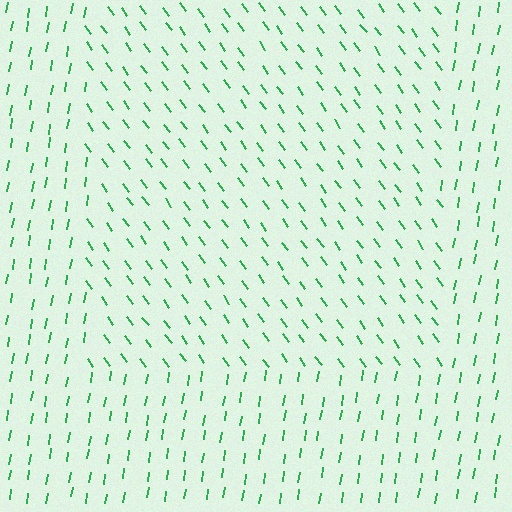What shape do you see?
I see a rectangle.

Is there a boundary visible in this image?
Yes, there is a texture boundary formed by a change in line orientation.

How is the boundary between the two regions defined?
The boundary is defined purely by a change in line orientation (approximately 45 degrees difference). All lines are the same color and thickness.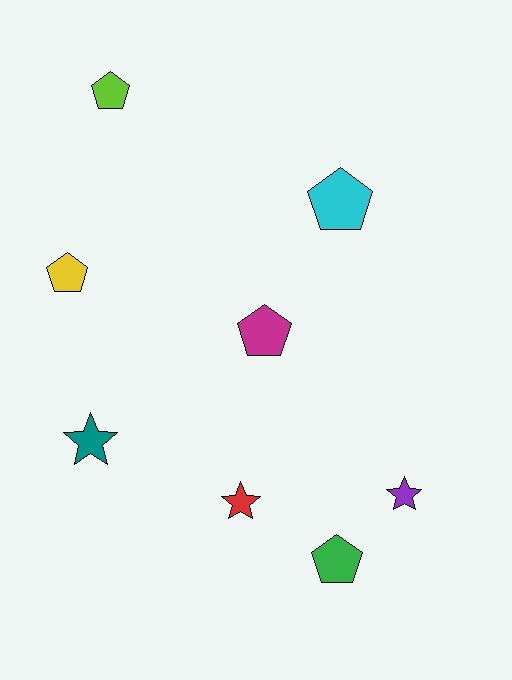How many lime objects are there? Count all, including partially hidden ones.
There is 1 lime object.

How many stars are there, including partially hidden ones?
There are 3 stars.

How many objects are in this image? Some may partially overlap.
There are 8 objects.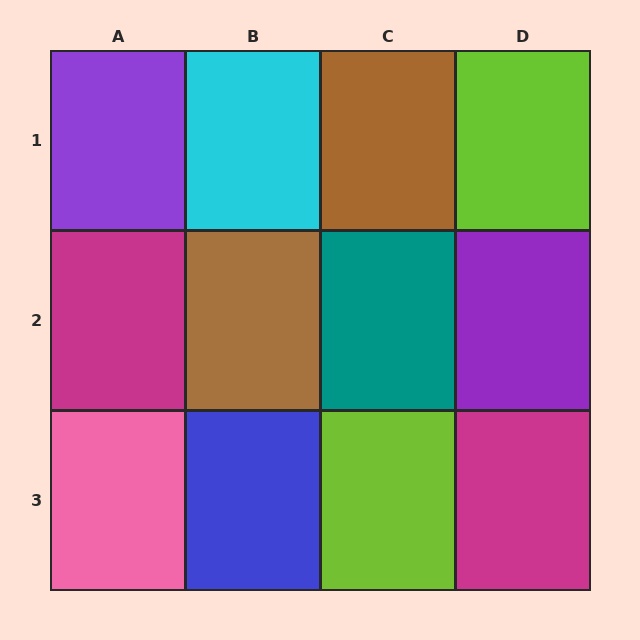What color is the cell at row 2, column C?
Teal.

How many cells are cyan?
1 cell is cyan.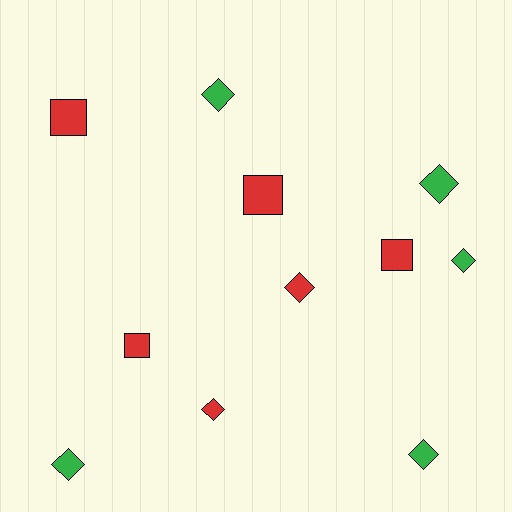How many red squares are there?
There are 4 red squares.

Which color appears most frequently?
Red, with 6 objects.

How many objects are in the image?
There are 11 objects.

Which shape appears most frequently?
Diamond, with 7 objects.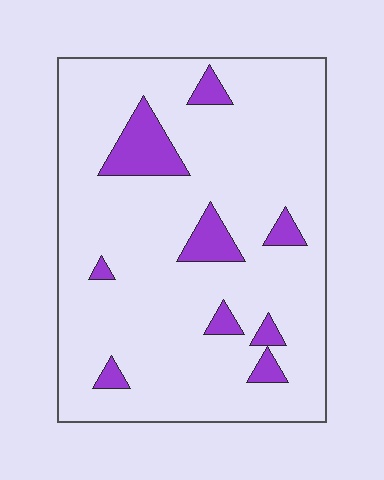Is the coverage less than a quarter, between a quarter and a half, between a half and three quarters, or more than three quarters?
Less than a quarter.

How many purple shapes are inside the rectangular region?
9.